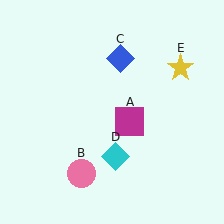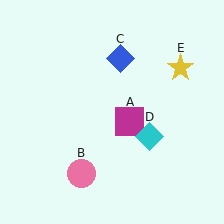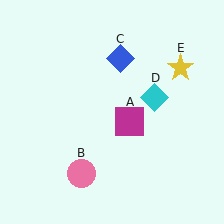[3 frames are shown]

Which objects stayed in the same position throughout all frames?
Magenta square (object A) and pink circle (object B) and blue diamond (object C) and yellow star (object E) remained stationary.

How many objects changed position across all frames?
1 object changed position: cyan diamond (object D).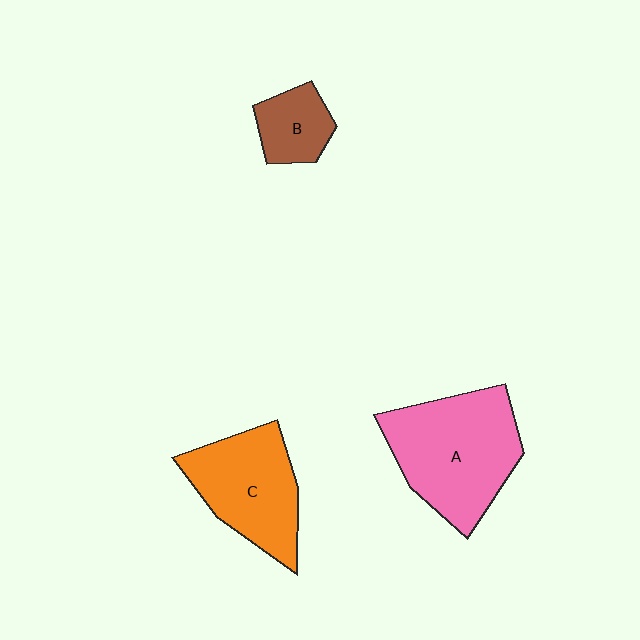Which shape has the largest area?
Shape A (pink).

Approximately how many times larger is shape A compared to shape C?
Approximately 1.3 times.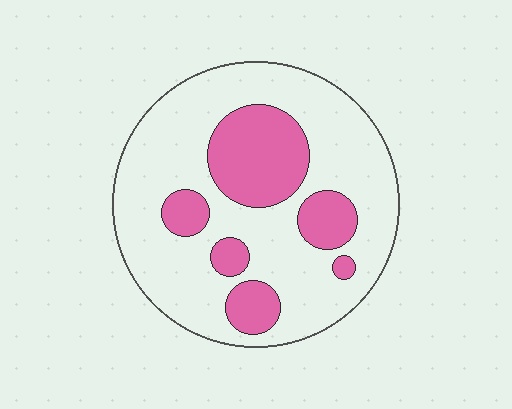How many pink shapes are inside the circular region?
6.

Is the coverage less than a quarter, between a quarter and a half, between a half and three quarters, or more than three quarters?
Between a quarter and a half.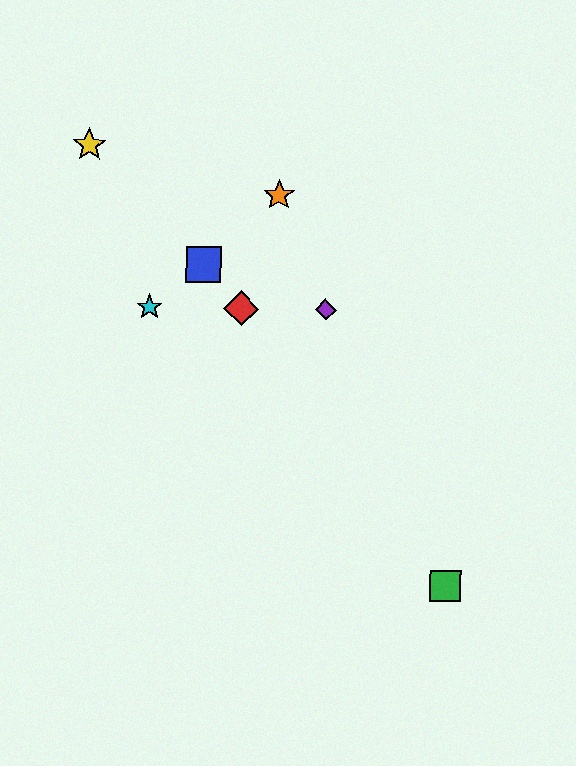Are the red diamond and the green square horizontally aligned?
No, the red diamond is at y≈308 and the green square is at y≈586.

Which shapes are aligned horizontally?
The red diamond, the purple diamond, the cyan star are aligned horizontally.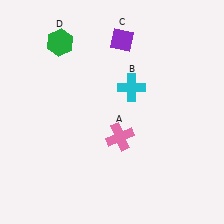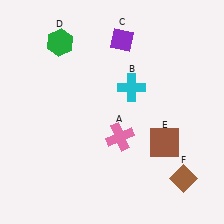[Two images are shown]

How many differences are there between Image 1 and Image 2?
There are 2 differences between the two images.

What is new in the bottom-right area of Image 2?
A brown diamond (F) was added in the bottom-right area of Image 2.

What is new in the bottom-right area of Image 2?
A brown square (E) was added in the bottom-right area of Image 2.